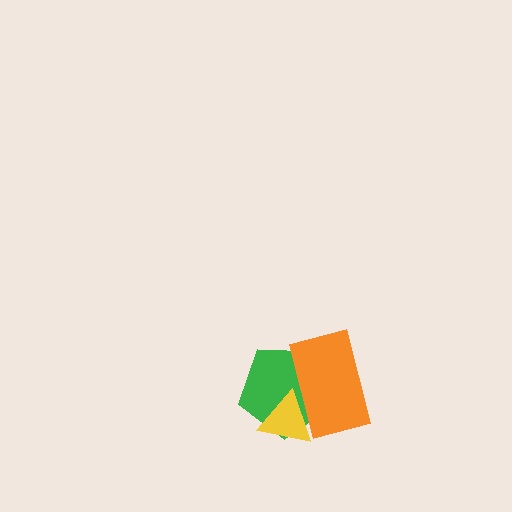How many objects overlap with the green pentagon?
2 objects overlap with the green pentagon.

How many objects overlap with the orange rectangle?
2 objects overlap with the orange rectangle.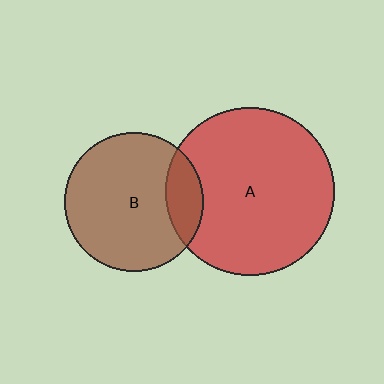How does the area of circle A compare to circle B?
Approximately 1.5 times.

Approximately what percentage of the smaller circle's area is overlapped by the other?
Approximately 15%.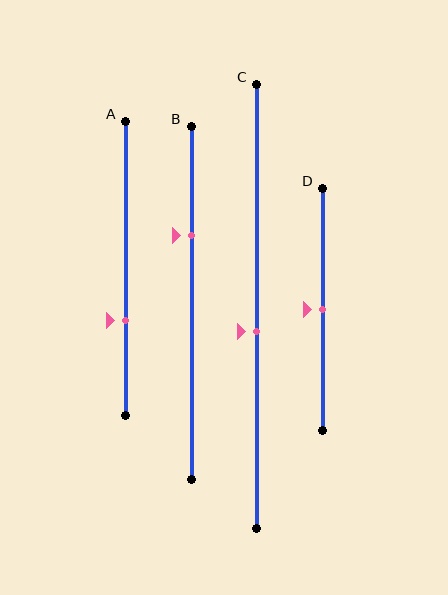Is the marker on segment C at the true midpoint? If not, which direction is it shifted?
No, the marker on segment C is shifted downward by about 6% of the segment length.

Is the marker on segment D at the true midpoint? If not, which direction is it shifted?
Yes, the marker on segment D is at the true midpoint.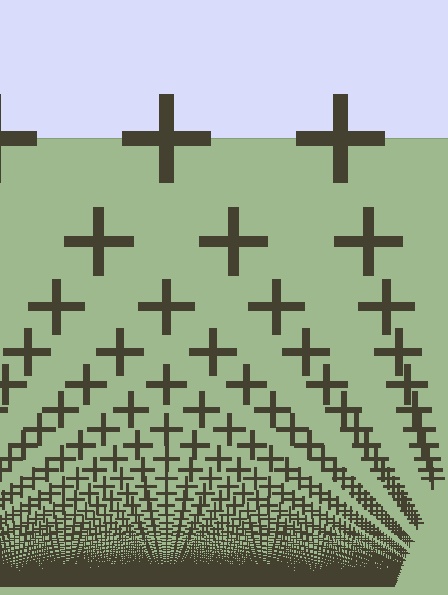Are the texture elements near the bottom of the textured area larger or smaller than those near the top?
Smaller. The gradient is inverted — elements near the bottom are smaller and denser.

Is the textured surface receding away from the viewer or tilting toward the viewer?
The surface appears to tilt toward the viewer. Texture elements get larger and sparser toward the top.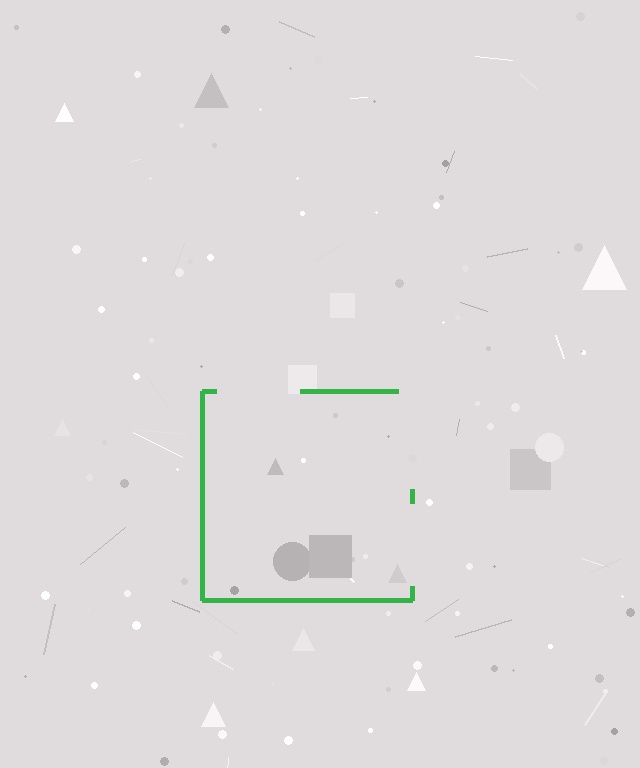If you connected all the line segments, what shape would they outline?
They would outline a square.